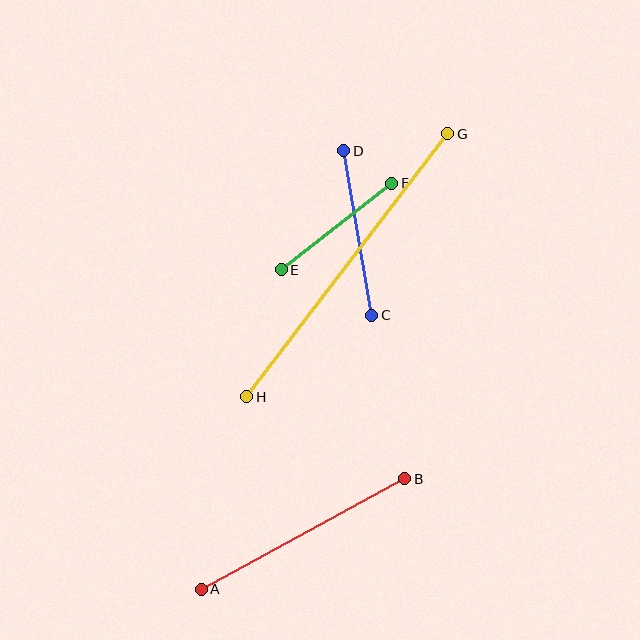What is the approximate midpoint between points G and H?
The midpoint is at approximately (347, 265) pixels.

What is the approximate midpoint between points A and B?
The midpoint is at approximately (303, 534) pixels.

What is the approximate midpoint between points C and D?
The midpoint is at approximately (358, 233) pixels.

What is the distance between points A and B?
The distance is approximately 232 pixels.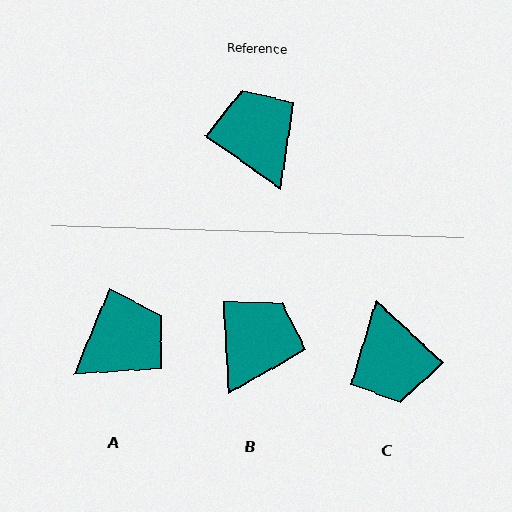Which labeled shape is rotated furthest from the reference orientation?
C, about 172 degrees away.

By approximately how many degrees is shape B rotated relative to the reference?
Approximately 51 degrees clockwise.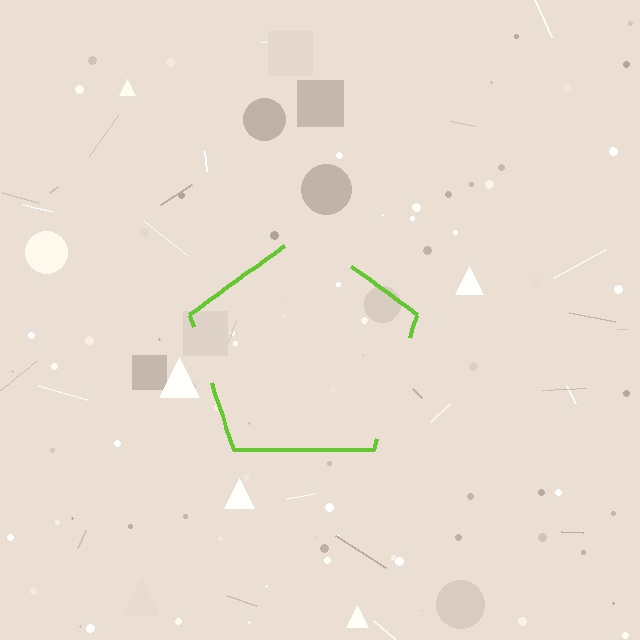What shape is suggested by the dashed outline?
The dashed outline suggests a pentagon.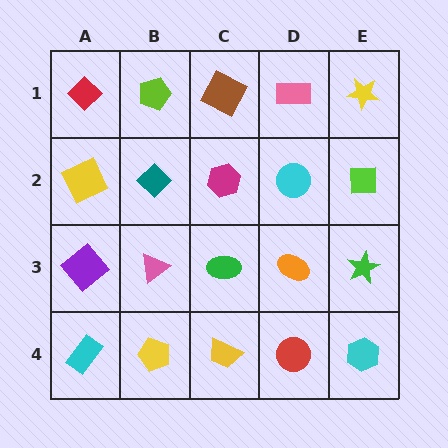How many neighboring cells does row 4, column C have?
3.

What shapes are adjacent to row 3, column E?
A lime square (row 2, column E), a cyan hexagon (row 4, column E), an orange ellipse (row 3, column D).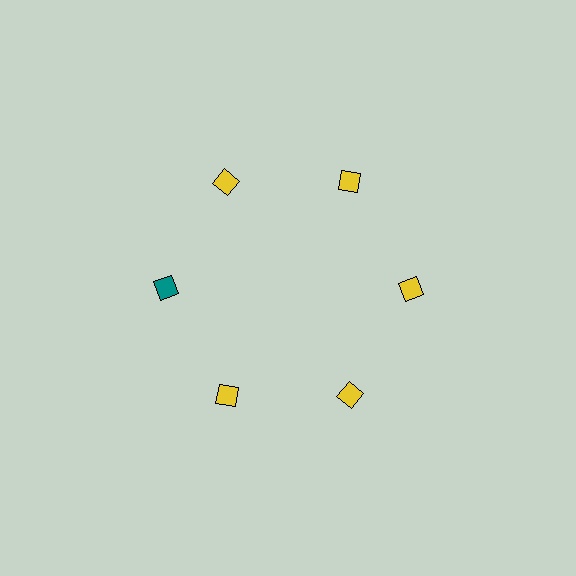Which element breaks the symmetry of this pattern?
The teal diamond at roughly the 9 o'clock position breaks the symmetry. All other shapes are yellow diamonds.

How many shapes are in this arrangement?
There are 6 shapes arranged in a ring pattern.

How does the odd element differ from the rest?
It has a different color: teal instead of yellow.